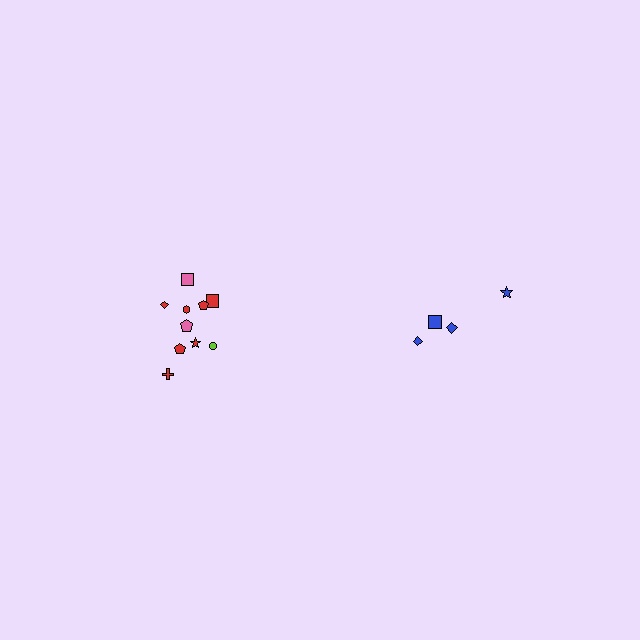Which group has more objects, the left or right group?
The left group.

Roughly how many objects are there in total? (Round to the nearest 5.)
Roughly 15 objects in total.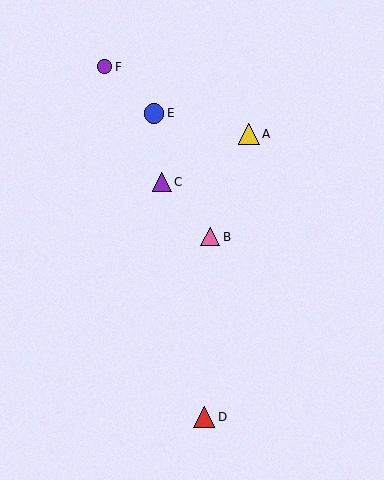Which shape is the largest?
The red triangle (labeled D) is the largest.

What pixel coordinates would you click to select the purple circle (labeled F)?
Click at (105, 67) to select the purple circle F.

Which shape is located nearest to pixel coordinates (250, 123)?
The yellow triangle (labeled A) at (249, 134) is nearest to that location.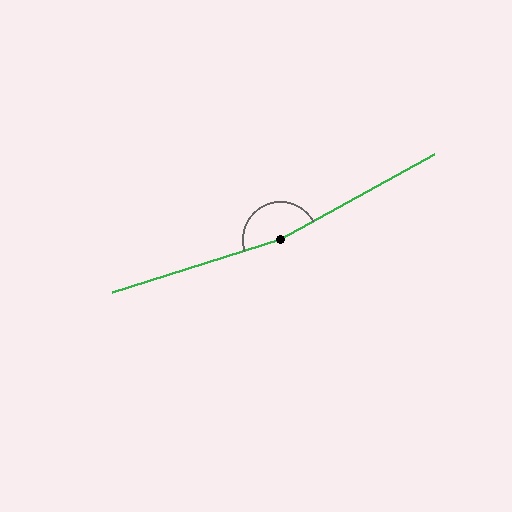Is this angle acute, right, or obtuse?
It is obtuse.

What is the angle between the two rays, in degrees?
Approximately 168 degrees.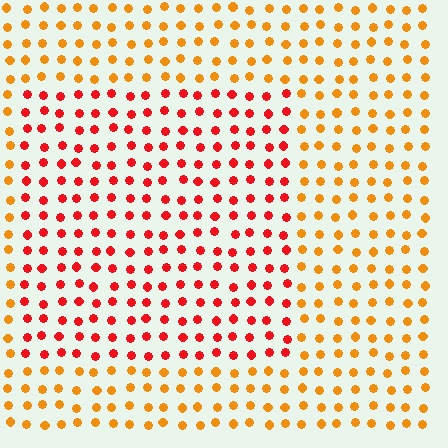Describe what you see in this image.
The image is filled with small orange elements in a uniform arrangement. A rectangle-shaped region is visible where the elements are tinted to a slightly different hue, forming a subtle color boundary.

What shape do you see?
I see a rectangle.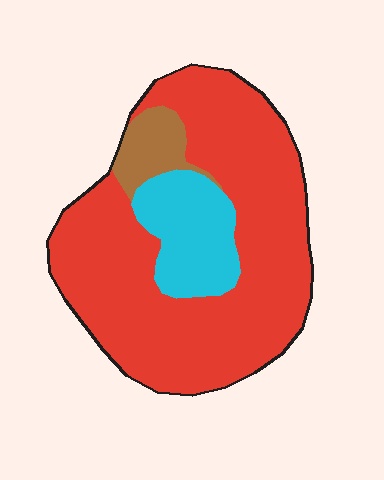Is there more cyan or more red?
Red.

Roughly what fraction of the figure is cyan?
Cyan covers about 15% of the figure.